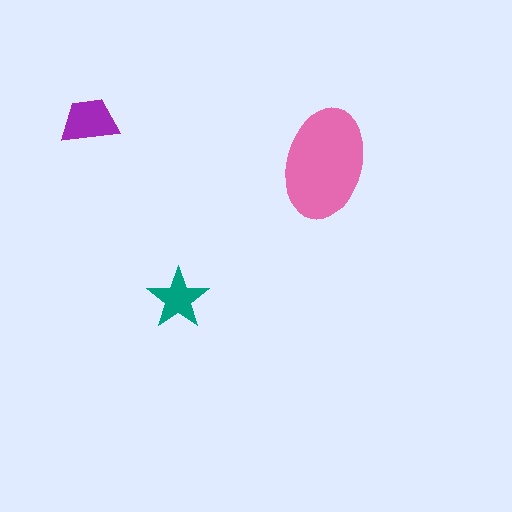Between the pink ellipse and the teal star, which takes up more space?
The pink ellipse.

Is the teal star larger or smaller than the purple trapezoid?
Smaller.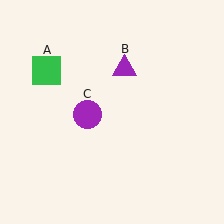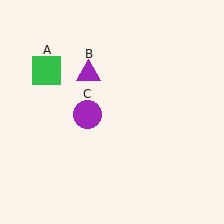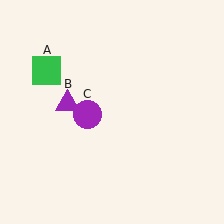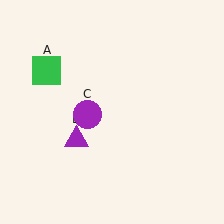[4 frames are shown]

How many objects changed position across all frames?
1 object changed position: purple triangle (object B).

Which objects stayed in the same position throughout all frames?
Green square (object A) and purple circle (object C) remained stationary.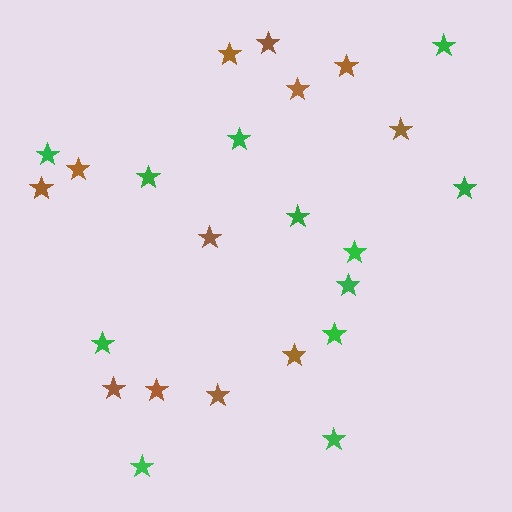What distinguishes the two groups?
There are 2 groups: one group of brown stars (12) and one group of green stars (12).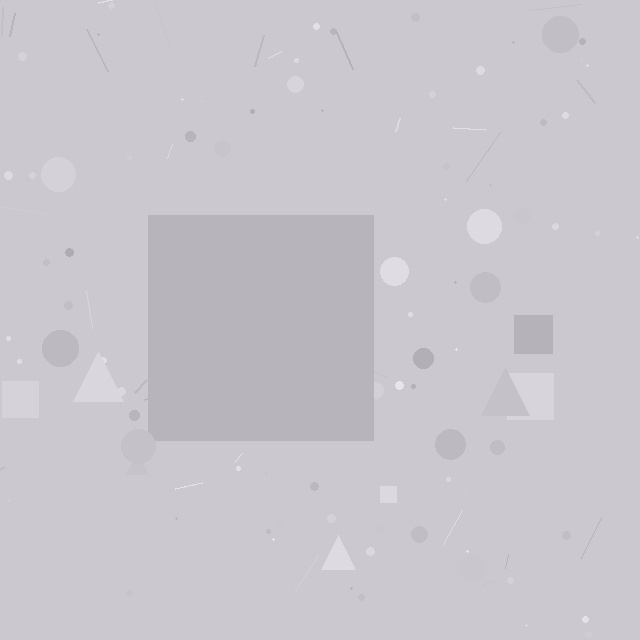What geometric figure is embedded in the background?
A square is embedded in the background.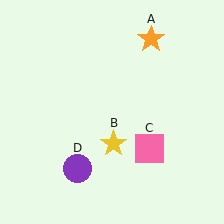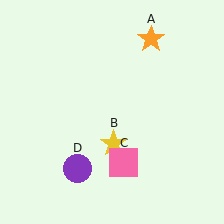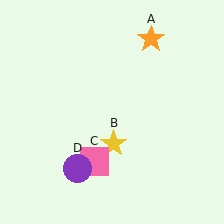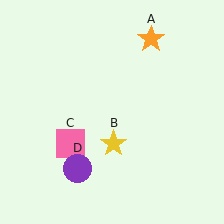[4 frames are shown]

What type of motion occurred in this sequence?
The pink square (object C) rotated clockwise around the center of the scene.